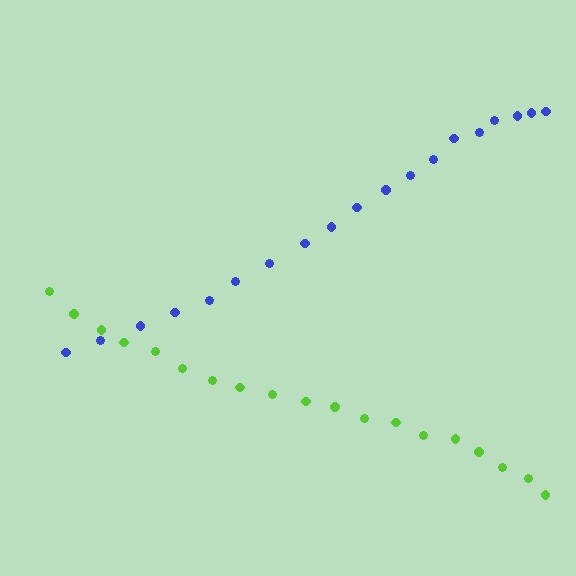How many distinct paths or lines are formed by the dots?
There are 2 distinct paths.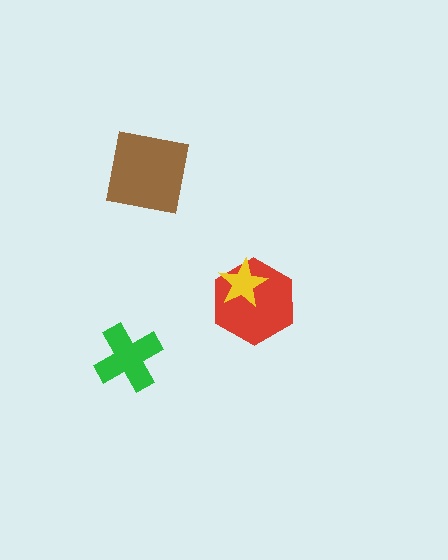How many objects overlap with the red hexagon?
1 object overlaps with the red hexagon.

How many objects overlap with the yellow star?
1 object overlaps with the yellow star.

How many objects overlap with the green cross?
0 objects overlap with the green cross.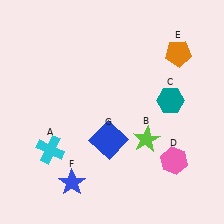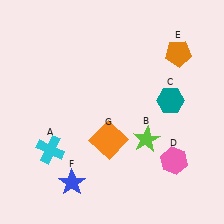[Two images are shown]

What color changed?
The square (G) changed from blue in Image 1 to orange in Image 2.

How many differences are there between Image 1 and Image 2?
There is 1 difference between the two images.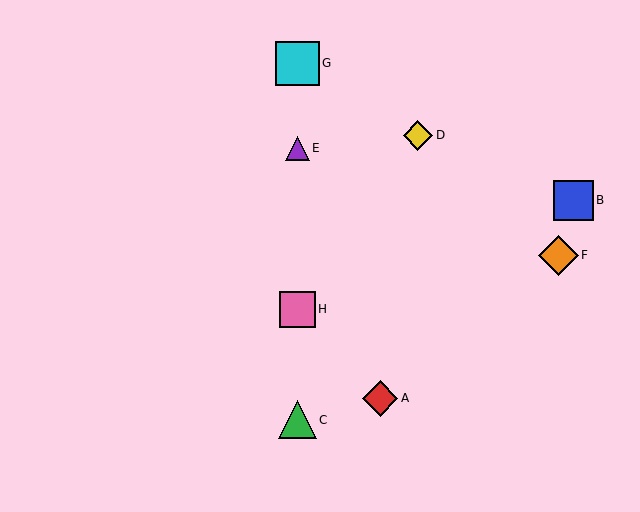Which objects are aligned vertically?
Objects C, E, G, H are aligned vertically.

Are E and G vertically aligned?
Yes, both are at x≈297.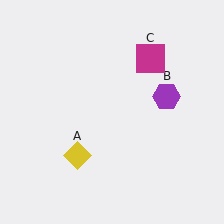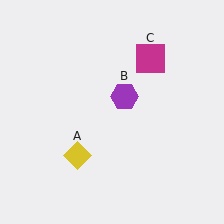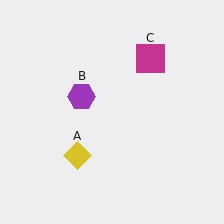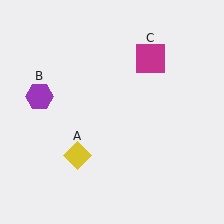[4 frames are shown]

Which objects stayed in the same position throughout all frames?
Yellow diamond (object A) and magenta square (object C) remained stationary.